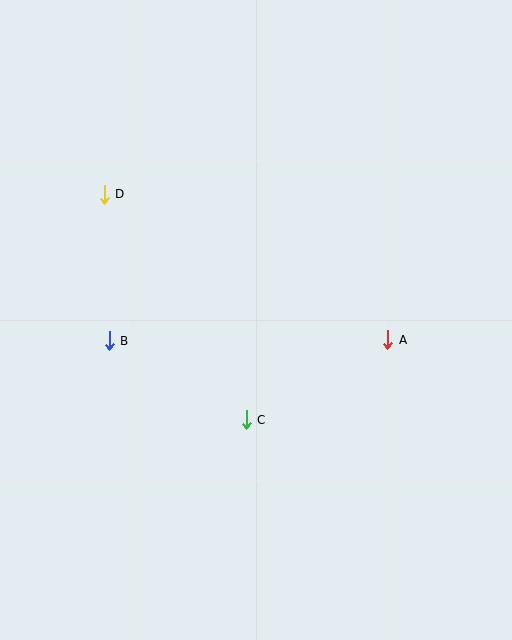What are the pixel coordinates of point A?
Point A is at (388, 340).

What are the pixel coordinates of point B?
Point B is at (109, 341).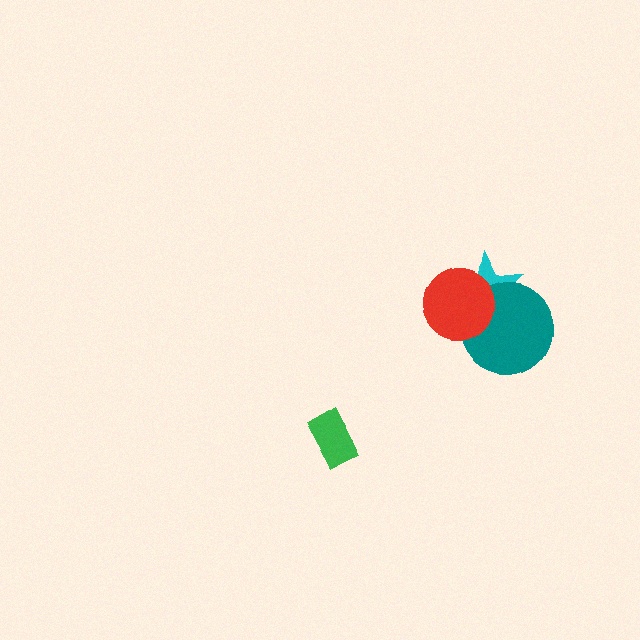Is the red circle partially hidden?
No, no other shape covers it.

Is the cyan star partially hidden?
Yes, it is partially covered by another shape.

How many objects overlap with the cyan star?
2 objects overlap with the cyan star.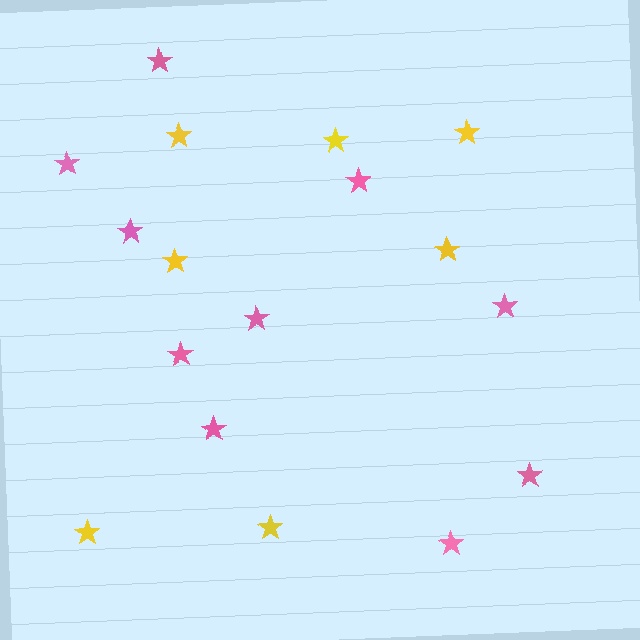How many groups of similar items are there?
There are 2 groups: one group of yellow stars (7) and one group of pink stars (10).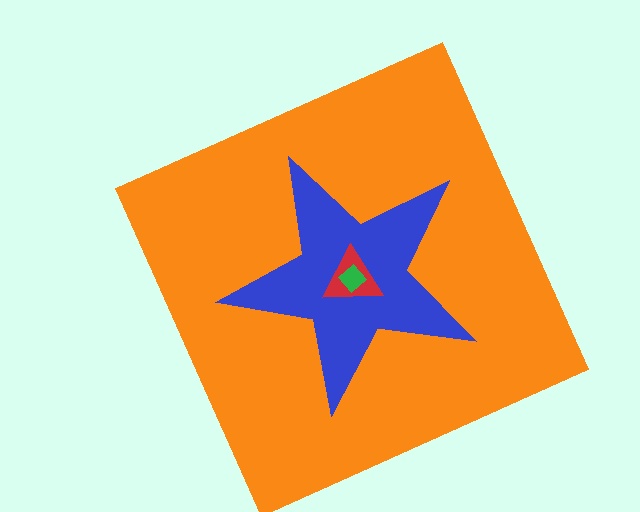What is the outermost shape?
The orange square.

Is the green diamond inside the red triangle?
Yes.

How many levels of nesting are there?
4.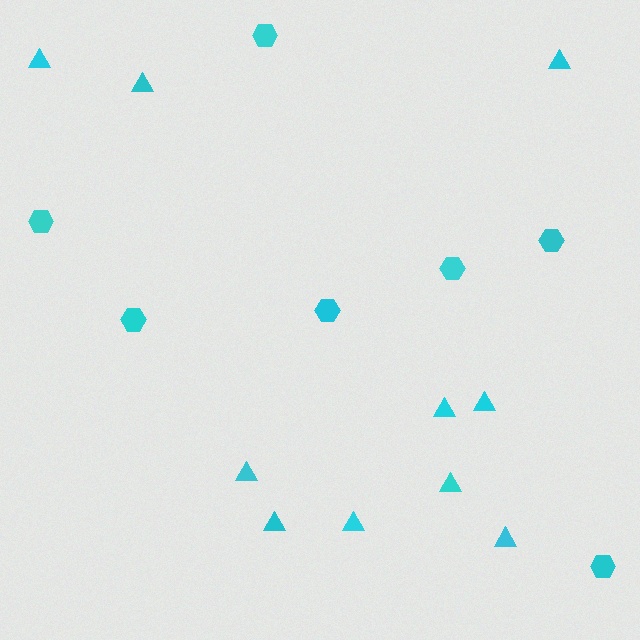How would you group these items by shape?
There are 2 groups: one group of hexagons (7) and one group of triangles (10).